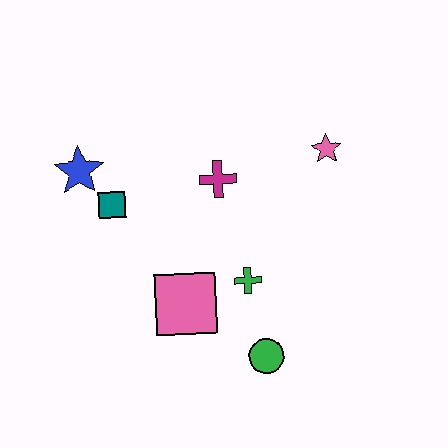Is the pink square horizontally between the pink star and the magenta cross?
No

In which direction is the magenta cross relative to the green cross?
The magenta cross is above the green cross.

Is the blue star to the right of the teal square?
No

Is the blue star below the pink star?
Yes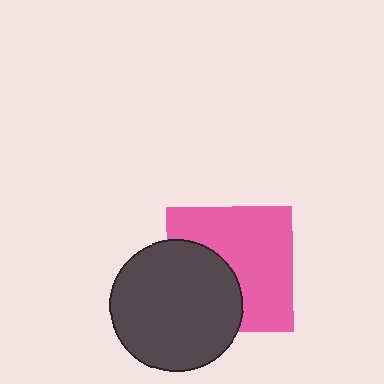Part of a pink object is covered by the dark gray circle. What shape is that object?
It is a square.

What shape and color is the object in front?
The object in front is a dark gray circle.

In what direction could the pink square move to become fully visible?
The pink square could move right. That would shift it out from behind the dark gray circle entirely.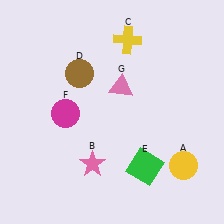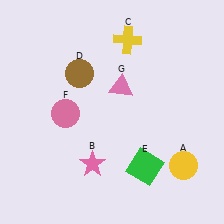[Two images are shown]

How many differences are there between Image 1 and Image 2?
There is 1 difference between the two images.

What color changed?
The circle (F) changed from magenta in Image 1 to pink in Image 2.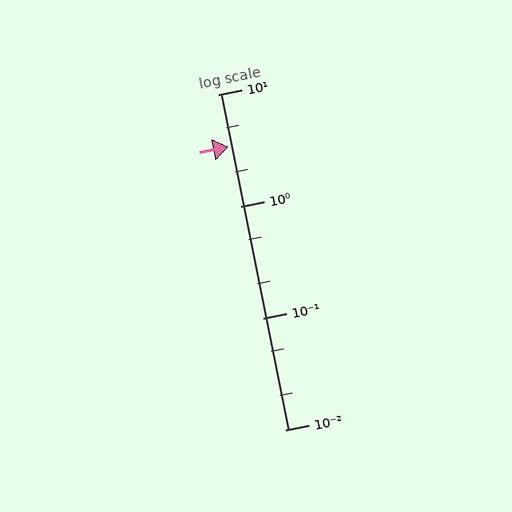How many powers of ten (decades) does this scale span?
The scale spans 3 decades, from 0.01 to 10.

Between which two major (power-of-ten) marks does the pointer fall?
The pointer is between 1 and 10.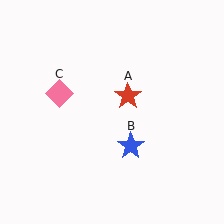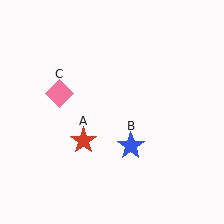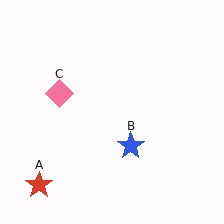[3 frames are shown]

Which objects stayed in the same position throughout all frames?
Blue star (object B) and pink diamond (object C) remained stationary.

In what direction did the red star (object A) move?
The red star (object A) moved down and to the left.